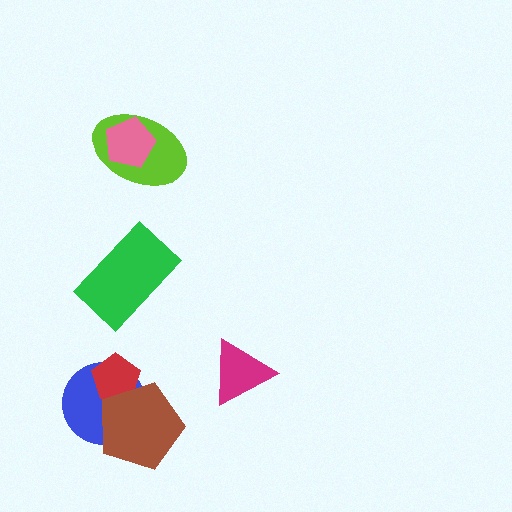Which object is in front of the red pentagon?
The brown pentagon is in front of the red pentagon.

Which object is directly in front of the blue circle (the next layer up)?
The red pentagon is directly in front of the blue circle.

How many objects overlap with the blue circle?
2 objects overlap with the blue circle.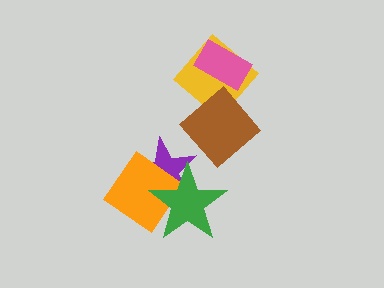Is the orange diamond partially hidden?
Yes, it is partially covered by another shape.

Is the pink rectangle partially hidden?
No, no other shape covers it.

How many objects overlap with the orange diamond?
2 objects overlap with the orange diamond.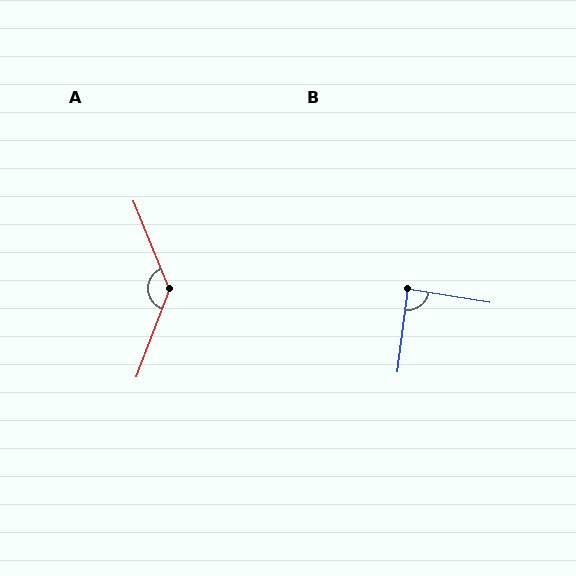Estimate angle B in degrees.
Approximately 87 degrees.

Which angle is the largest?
A, at approximately 137 degrees.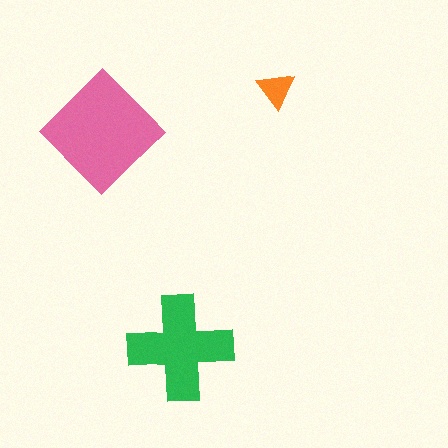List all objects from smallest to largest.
The orange triangle, the green cross, the pink diamond.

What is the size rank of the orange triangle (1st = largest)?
3rd.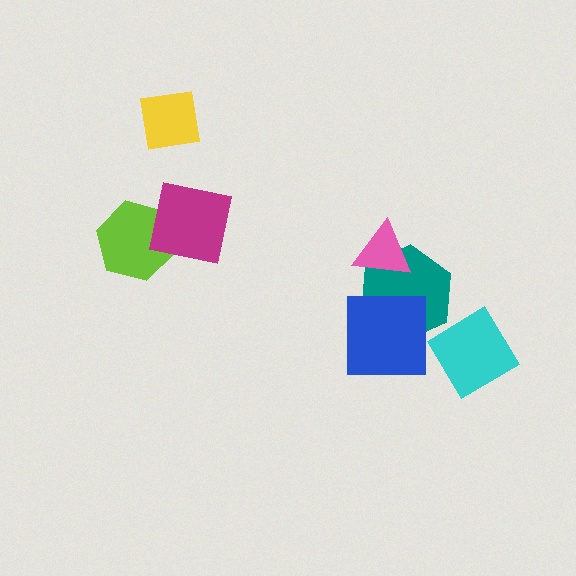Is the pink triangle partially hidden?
No, no other shape covers it.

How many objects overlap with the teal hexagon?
2 objects overlap with the teal hexagon.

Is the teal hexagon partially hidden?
Yes, it is partially covered by another shape.